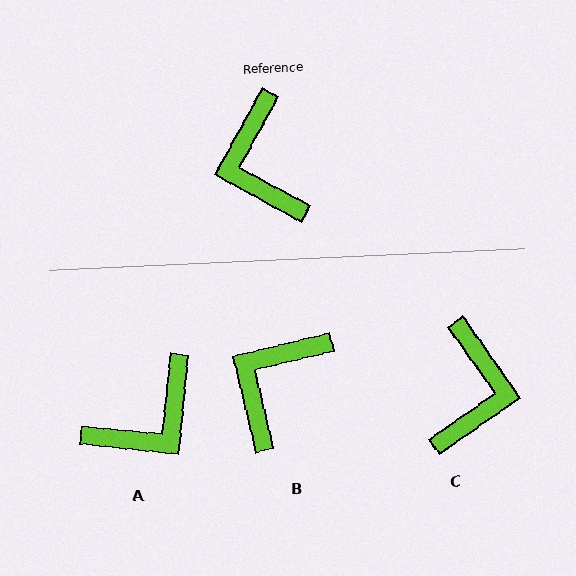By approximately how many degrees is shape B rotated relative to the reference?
Approximately 48 degrees clockwise.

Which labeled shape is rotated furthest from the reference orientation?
C, about 154 degrees away.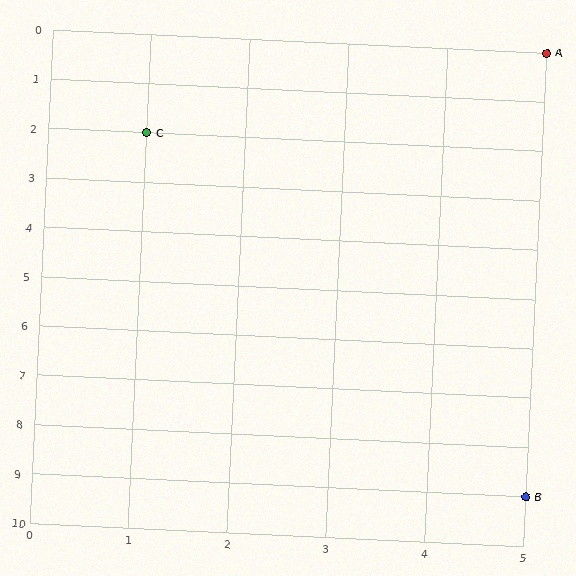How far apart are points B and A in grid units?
Points B and A are 9 rows apart.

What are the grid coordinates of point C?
Point C is at grid coordinates (1, 2).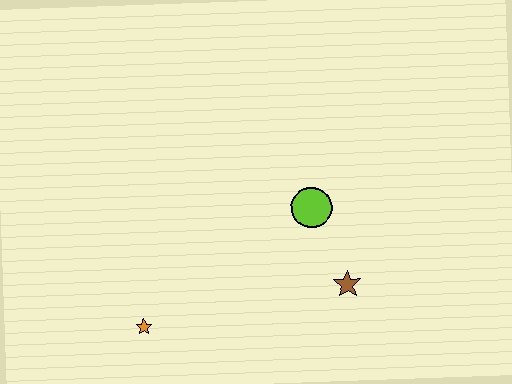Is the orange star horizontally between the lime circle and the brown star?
No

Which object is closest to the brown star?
The lime circle is closest to the brown star.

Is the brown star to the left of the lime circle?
No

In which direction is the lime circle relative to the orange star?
The lime circle is to the right of the orange star.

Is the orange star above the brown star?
No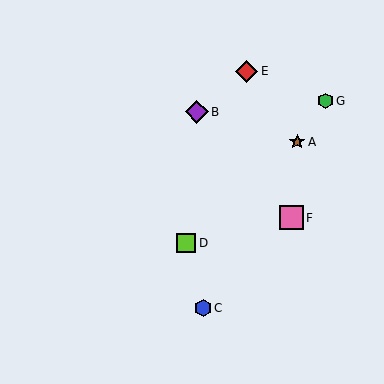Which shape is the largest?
The pink square (labeled F) is the largest.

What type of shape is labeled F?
Shape F is a pink square.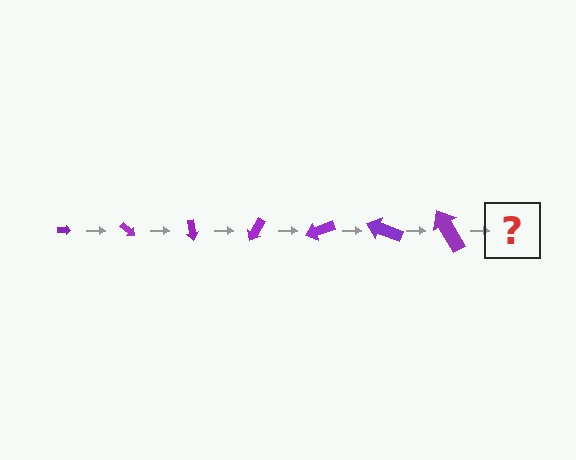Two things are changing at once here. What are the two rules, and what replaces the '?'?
The two rules are that the arrow grows larger each step and it rotates 40 degrees each step. The '?' should be an arrow, larger than the previous one and rotated 280 degrees from the start.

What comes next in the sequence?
The next element should be an arrow, larger than the previous one and rotated 280 degrees from the start.